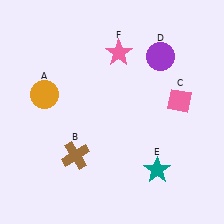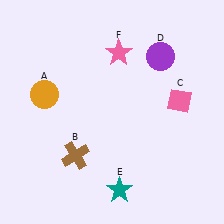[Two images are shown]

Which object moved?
The teal star (E) moved left.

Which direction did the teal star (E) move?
The teal star (E) moved left.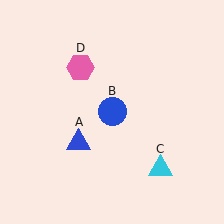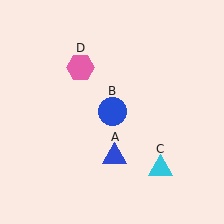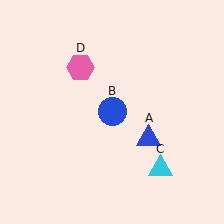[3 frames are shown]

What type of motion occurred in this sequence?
The blue triangle (object A) rotated counterclockwise around the center of the scene.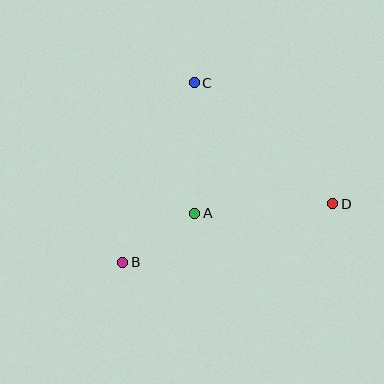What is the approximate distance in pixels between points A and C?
The distance between A and C is approximately 130 pixels.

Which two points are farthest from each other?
Points B and D are farthest from each other.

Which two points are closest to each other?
Points A and B are closest to each other.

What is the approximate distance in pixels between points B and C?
The distance between B and C is approximately 193 pixels.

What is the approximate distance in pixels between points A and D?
The distance between A and D is approximately 138 pixels.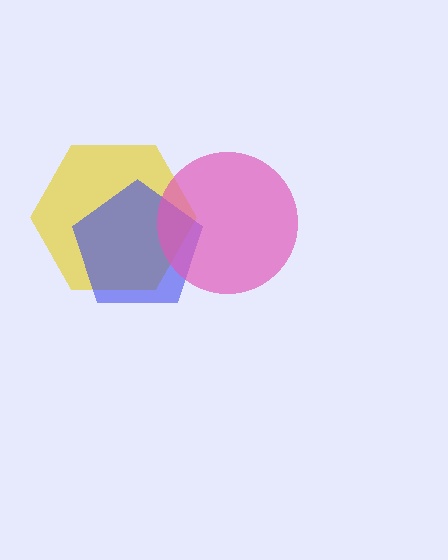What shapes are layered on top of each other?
The layered shapes are: a yellow hexagon, a blue pentagon, a pink circle.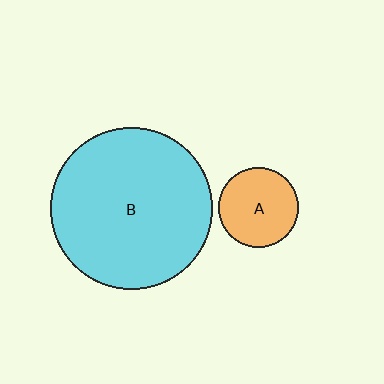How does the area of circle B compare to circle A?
Approximately 4.1 times.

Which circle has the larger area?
Circle B (cyan).